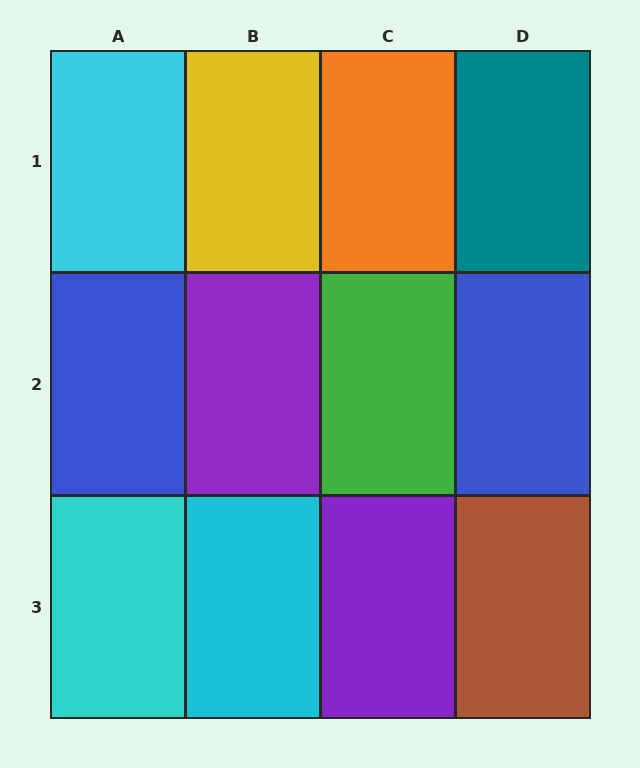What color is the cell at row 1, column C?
Orange.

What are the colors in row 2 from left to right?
Blue, purple, green, blue.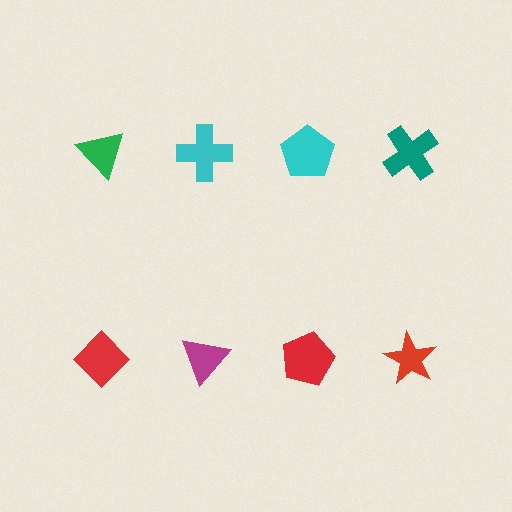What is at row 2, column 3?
A red pentagon.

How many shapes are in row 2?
4 shapes.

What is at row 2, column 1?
A red diamond.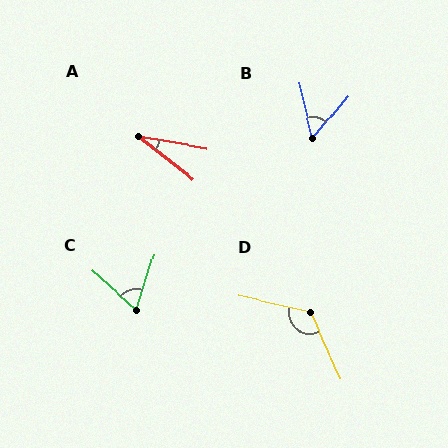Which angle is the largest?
D, at approximately 127 degrees.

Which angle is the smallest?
A, at approximately 28 degrees.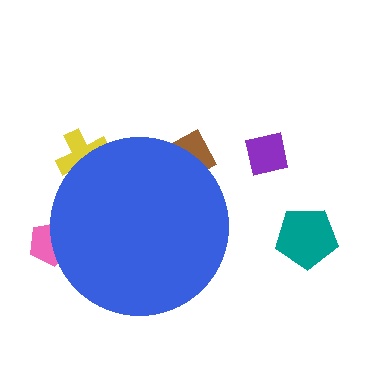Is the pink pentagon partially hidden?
Yes, the pink pentagon is partially hidden behind the blue circle.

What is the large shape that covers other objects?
A blue circle.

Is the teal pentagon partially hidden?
No, the teal pentagon is fully visible.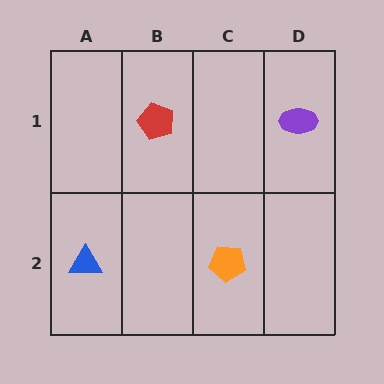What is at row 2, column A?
A blue triangle.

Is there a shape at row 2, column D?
No, that cell is empty.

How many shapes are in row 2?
2 shapes.